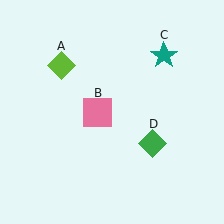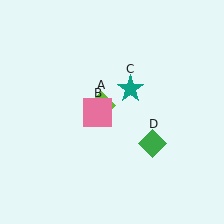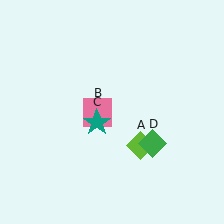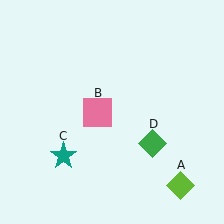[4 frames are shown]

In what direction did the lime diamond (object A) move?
The lime diamond (object A) moved down and to the right.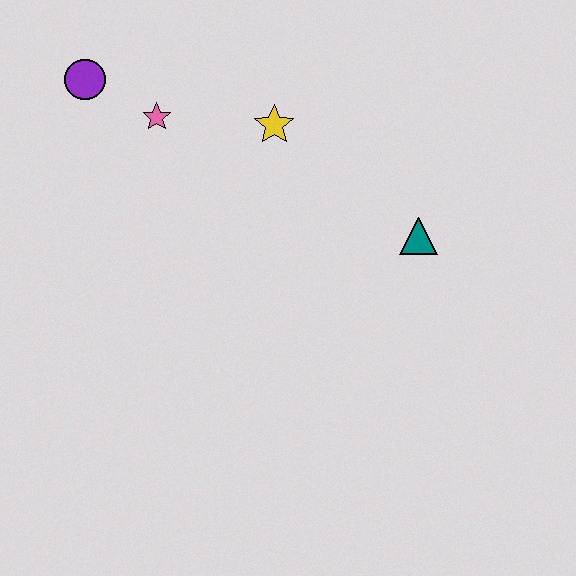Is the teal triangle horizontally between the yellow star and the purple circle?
No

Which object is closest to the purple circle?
The pink star is closest to the purple circle.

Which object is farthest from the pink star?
The teal triangle is farthest from the pink star.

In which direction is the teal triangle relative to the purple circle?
The teal triangle is to the right of the purple circle.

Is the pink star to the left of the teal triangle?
Yes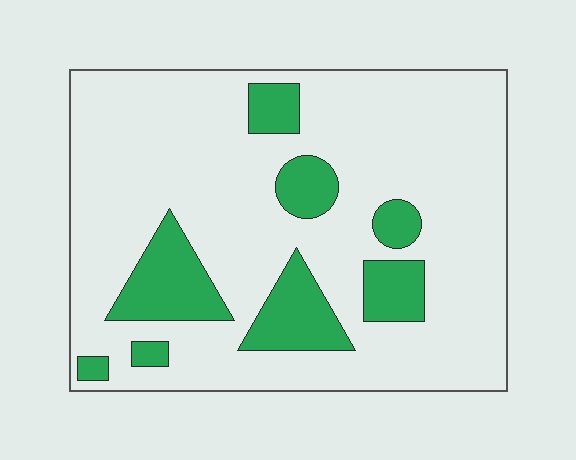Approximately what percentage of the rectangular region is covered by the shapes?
Approximately 20%.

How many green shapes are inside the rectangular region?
8.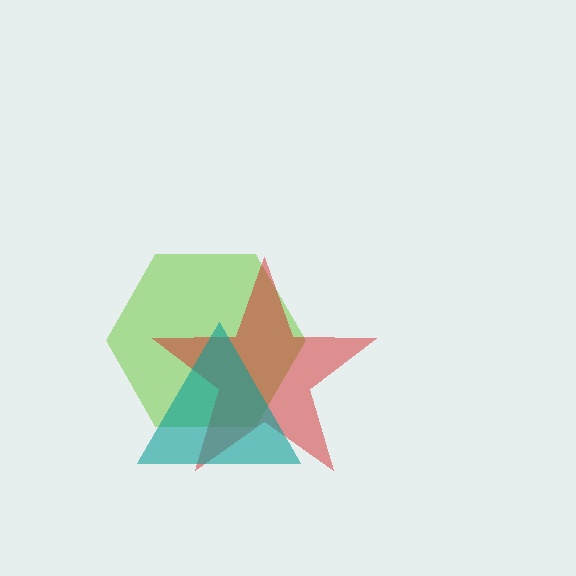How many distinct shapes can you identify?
There are 3 distinct shapes: a lime hexagon, a red star, a teal triangle.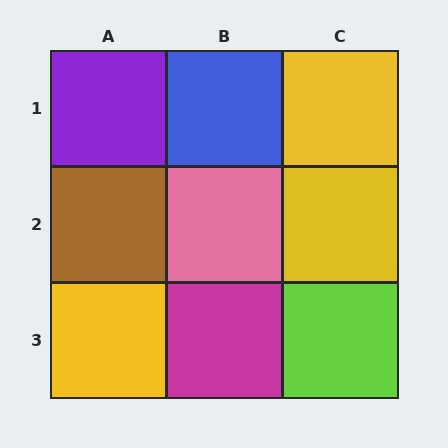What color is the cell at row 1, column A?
Purple.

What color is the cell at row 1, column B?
Blue.